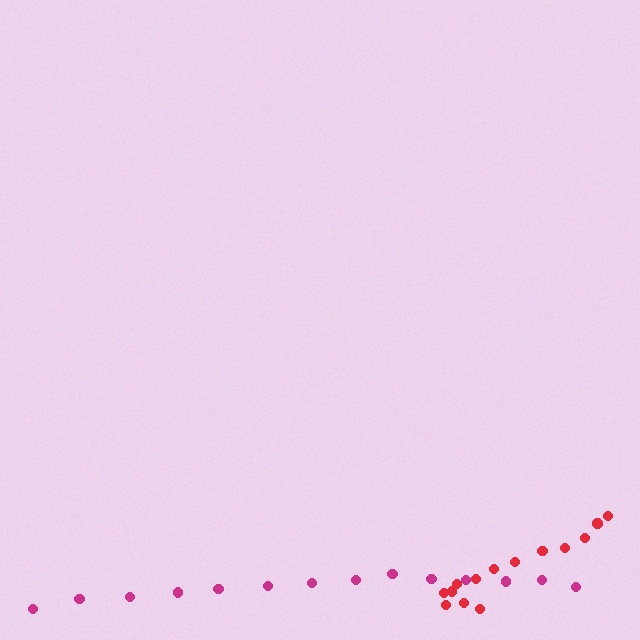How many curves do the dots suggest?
There are 2 distinct paths.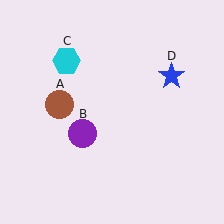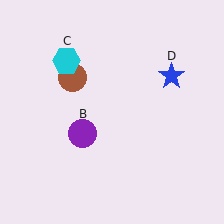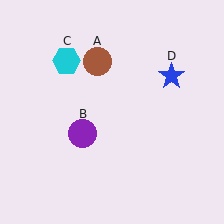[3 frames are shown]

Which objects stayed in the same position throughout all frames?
Purple circle (object B) and cyan hexagon (object C) and blue star (object D) remained stationary.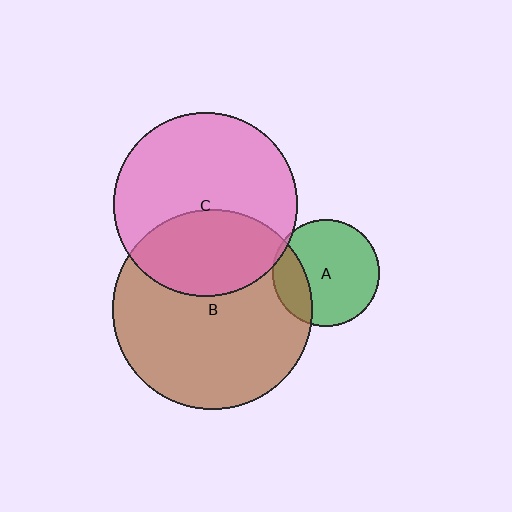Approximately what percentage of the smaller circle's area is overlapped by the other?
Approximately 35%.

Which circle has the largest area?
Circle B (brown).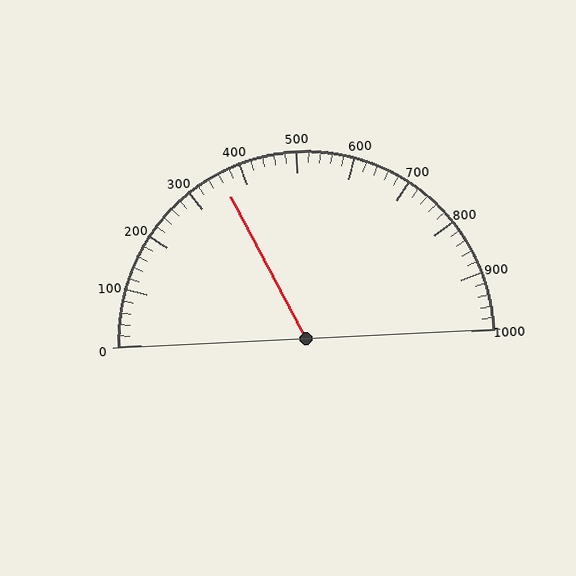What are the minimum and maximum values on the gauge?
The gauge ranges from 0 to 1000.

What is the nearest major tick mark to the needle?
The nearest major tick mark is 400.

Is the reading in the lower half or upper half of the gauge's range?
The reading is in the lower half of the range (0 to 1000).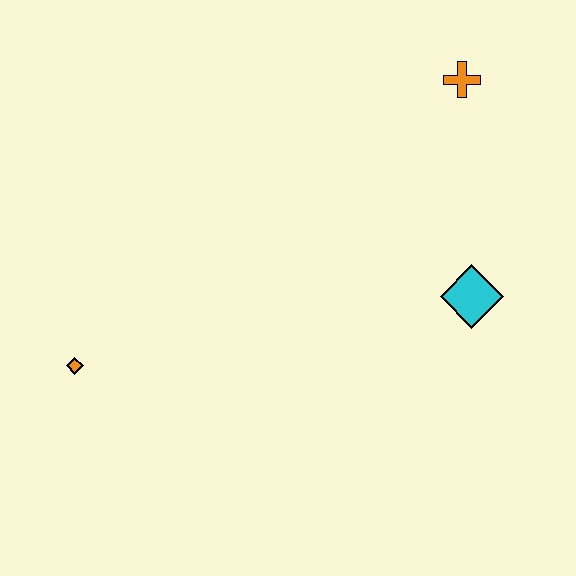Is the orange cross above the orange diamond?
Yes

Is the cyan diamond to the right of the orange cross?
Yes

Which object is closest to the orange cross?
The cyan diamond is closest to the orange cross.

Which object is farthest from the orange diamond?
The orange cross is farthest from the orange diamond.